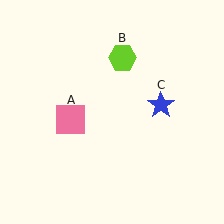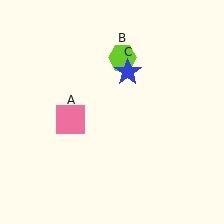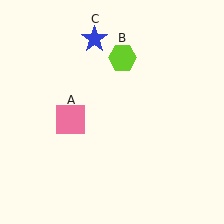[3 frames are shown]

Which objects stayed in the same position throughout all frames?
Pink square (object A) and lime hexagon (object B) remained stationary.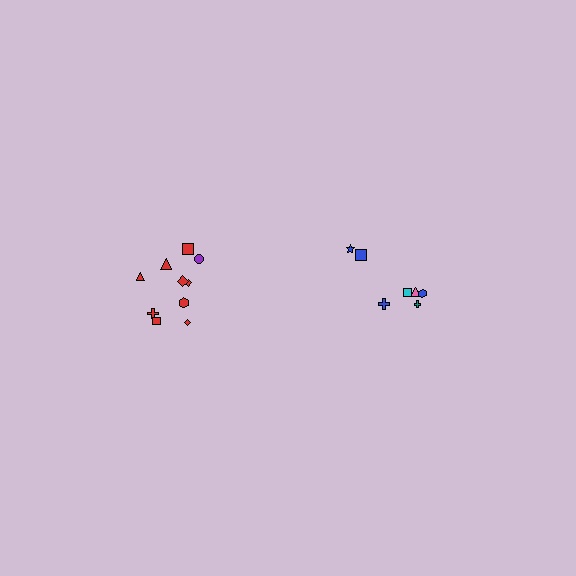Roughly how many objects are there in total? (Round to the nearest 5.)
Roughly 15 objects in total.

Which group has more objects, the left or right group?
The left group.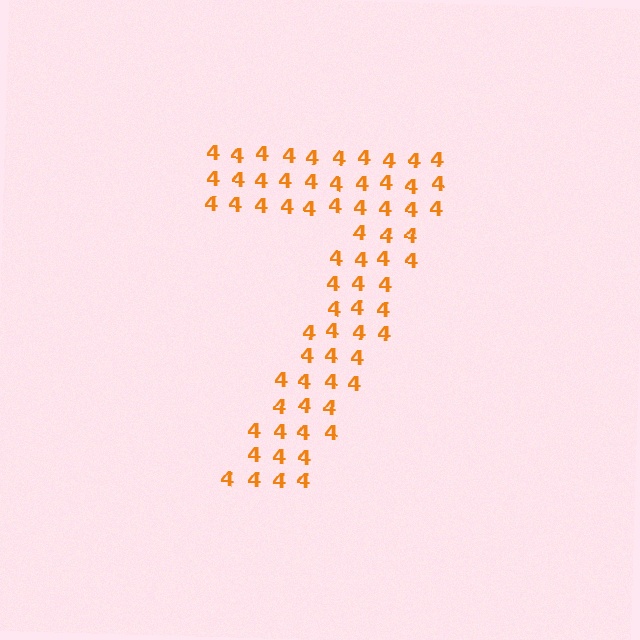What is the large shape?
The large shape is the digit 7.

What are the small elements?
The small elements are digit 4's.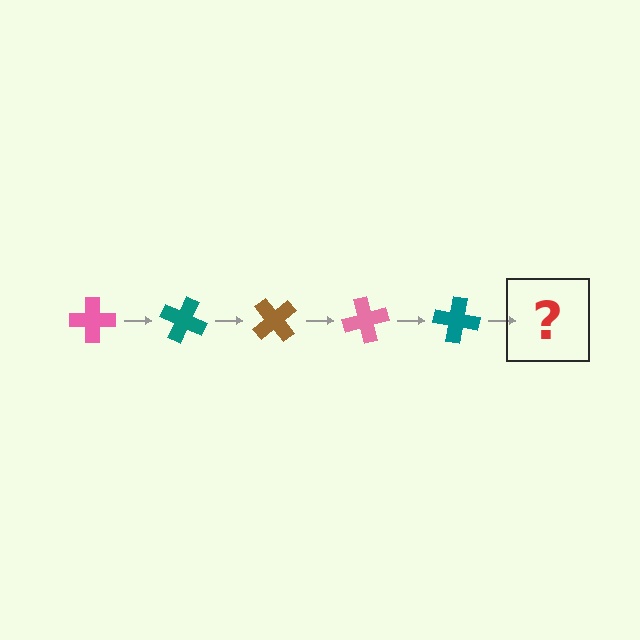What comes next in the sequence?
The next element should be a brown cross, rotated 125 degrees from the start.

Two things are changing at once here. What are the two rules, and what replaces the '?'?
The two rules are that it rotates 25 degrees each step and the color cycles through pink, teal, and brown. The '?' should be a brown cross, rotated 125 degrees from the start.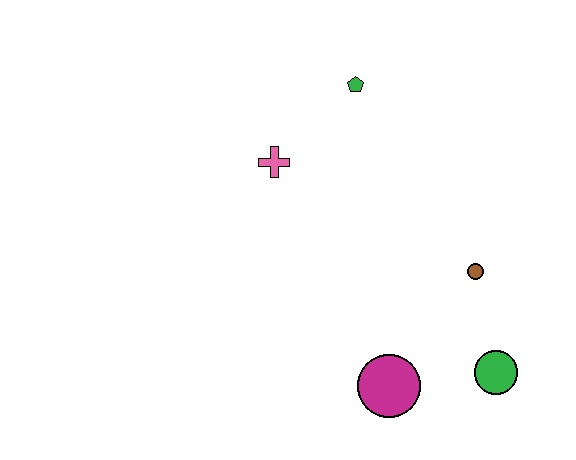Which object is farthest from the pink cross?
The green circle is farthest from the pink cross.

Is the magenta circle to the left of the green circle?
Yes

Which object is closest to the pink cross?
The green pentagon is closest to the pink cross.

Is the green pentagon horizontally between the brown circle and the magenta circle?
No